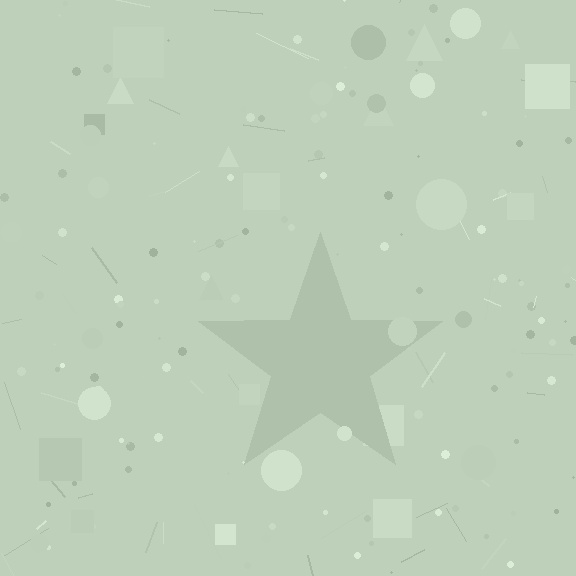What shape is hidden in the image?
A star is hidden in the image.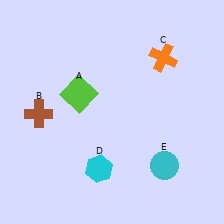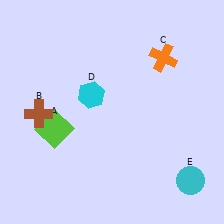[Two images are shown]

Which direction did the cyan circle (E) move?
The cyan circle (E) moved right.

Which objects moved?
The objects that moved are: the lime square (A), the cyan hexagon (D), the cyan circle (E).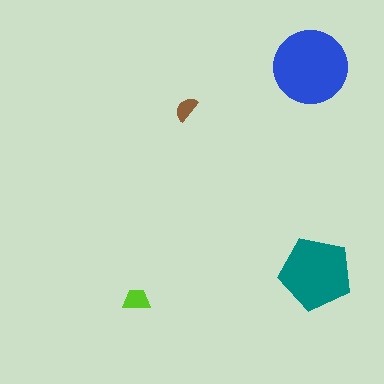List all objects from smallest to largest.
The brown semicircle, the lime trapezoid, the teal pentagon, the blue circle.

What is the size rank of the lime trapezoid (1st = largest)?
3rd.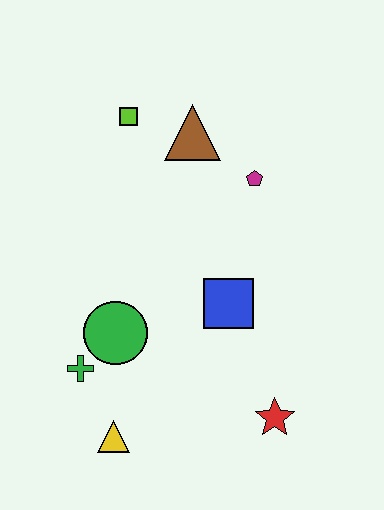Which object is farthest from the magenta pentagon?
The yellow triangle is farthest from the magenta pentagon.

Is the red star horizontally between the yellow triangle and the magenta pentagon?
No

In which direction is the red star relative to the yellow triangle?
The red star is to the right of the yellow triangle.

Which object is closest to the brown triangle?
The lime square is closest to the brown triangle.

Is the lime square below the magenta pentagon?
No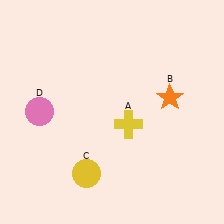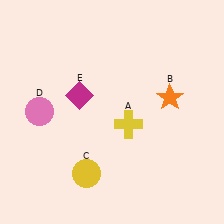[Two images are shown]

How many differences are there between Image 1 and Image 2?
There is 1 difference between the two images.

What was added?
A magenta diamond (E) was added in Image 2.